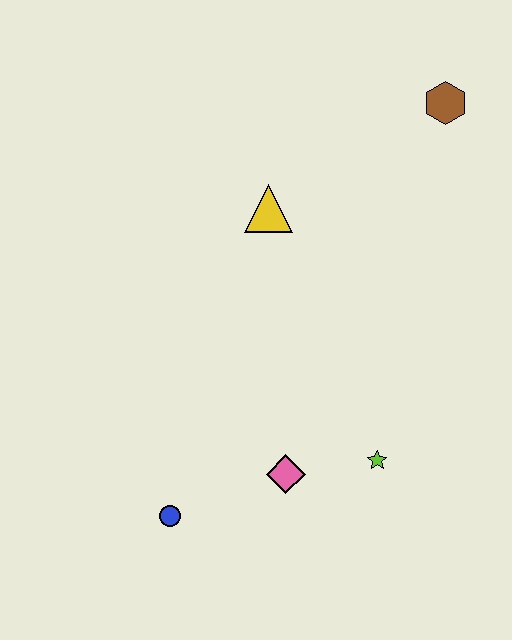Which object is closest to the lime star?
The pink diamond is closest to the lime star.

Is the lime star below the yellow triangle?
Yes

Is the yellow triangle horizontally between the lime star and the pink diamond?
No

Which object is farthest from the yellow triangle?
The blue circle is farthest from the yellow triangle.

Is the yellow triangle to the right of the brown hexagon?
No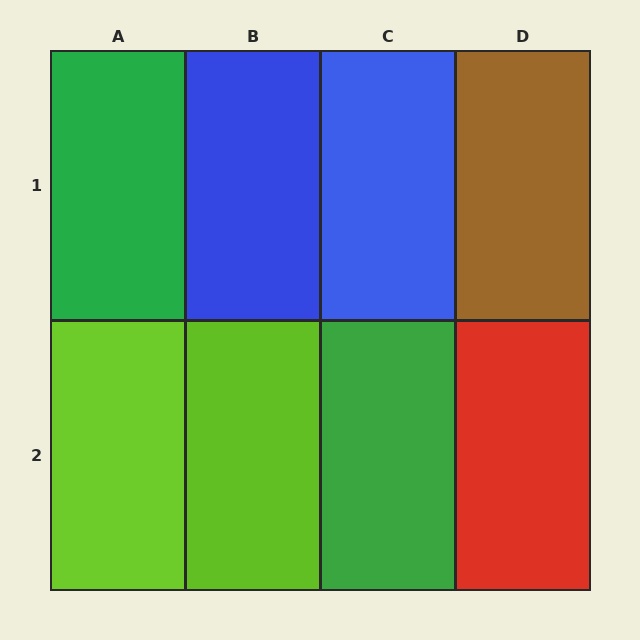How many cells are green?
2 cells are green.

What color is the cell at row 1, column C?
Blue.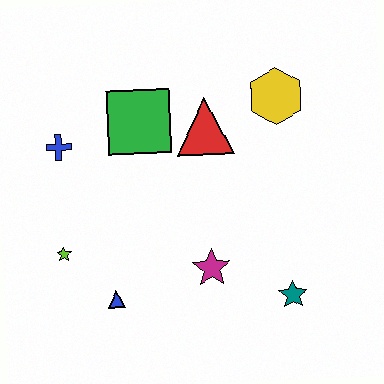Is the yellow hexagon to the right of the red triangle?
Yes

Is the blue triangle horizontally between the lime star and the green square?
Yes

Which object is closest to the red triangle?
The green square is closest to the red triangle.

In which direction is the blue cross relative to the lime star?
The blue cross is above the lime star.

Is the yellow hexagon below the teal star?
No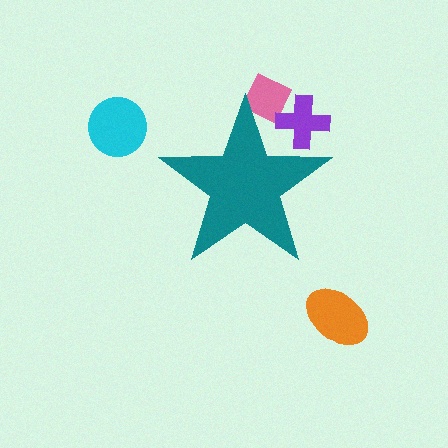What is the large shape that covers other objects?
A teal star.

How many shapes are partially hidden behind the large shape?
2 shapes are partially hidden.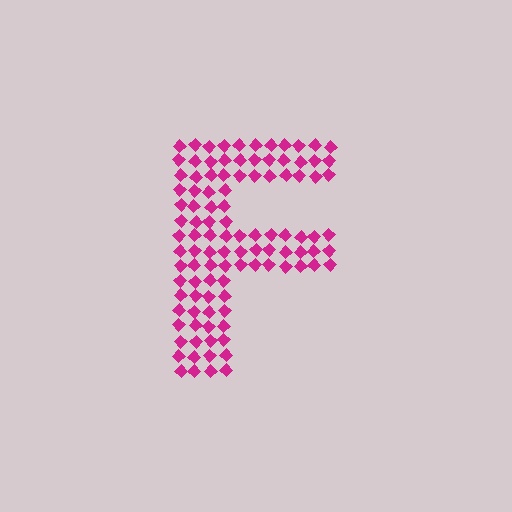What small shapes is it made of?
It is made of small diamonds.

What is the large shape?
The large shape is the letter F.